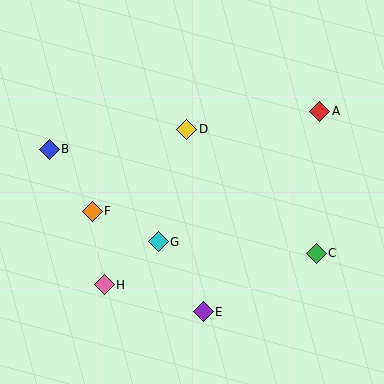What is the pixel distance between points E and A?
The distance between E and A is 232 pixels.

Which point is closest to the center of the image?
Point G at (158, 242) is closest to the center.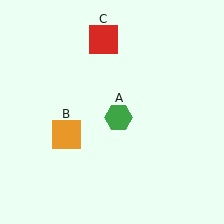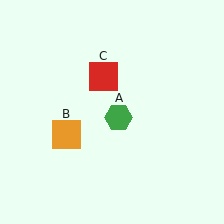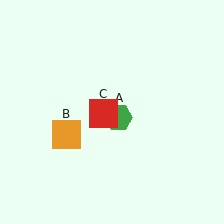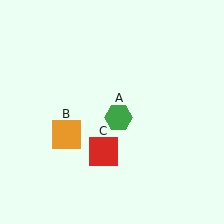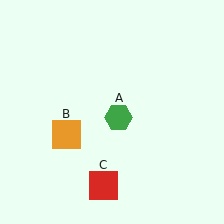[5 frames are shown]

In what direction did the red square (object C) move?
The red square (object C) moved down.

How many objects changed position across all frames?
1 object changed position: red square (object C).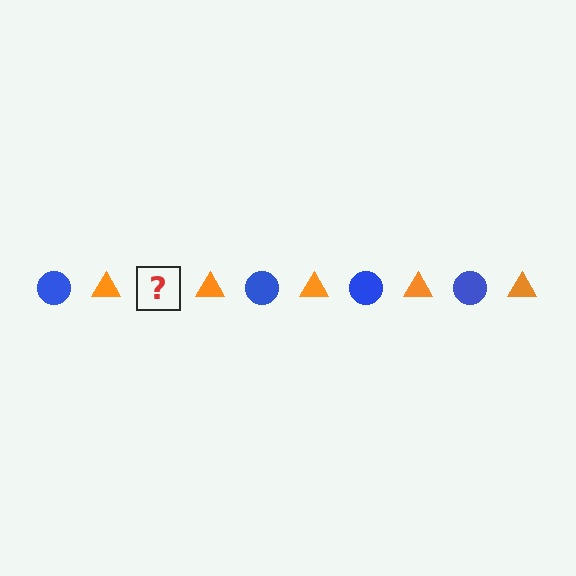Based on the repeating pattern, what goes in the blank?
The blank should be a blue circle.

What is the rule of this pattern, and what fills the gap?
The rule is that the pattern alternates between blue circle and orange triangle. The gap should be filled with a blue circle.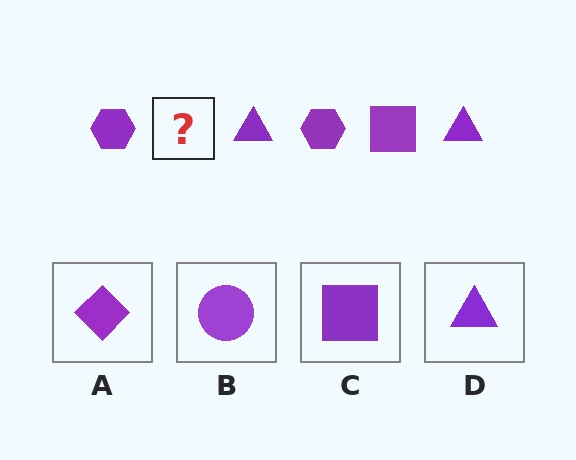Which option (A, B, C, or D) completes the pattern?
C.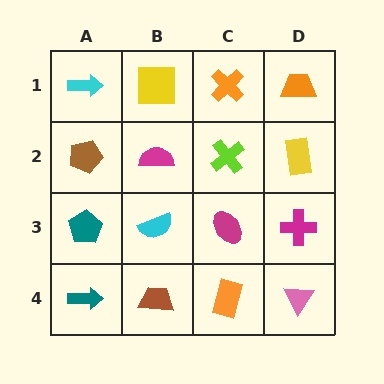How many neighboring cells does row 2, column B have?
4.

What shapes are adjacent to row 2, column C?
An orange cross (row 1, column C), a magenta ellipse (row 3, column C), a magenta semicircle (row 2, column B), a yellow rectangle (row 2, column D).